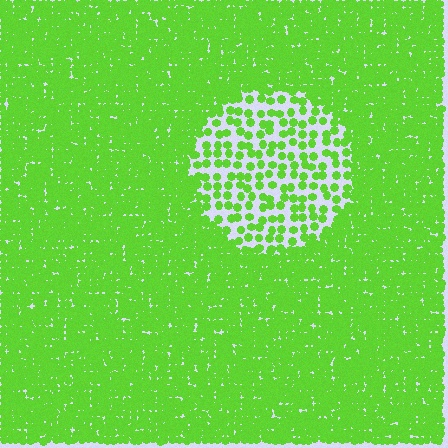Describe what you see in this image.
The image contains small lime elements arranged at two different densities. A circle-shaped region is visible where the elements are less densely packed than the surrounding area.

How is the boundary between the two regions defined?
The boundary is defined by a change in element density (approximately 2.7x ratio). All elements are the same color, size, and shape.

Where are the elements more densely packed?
The elements are more densely packed outside the circle boundary.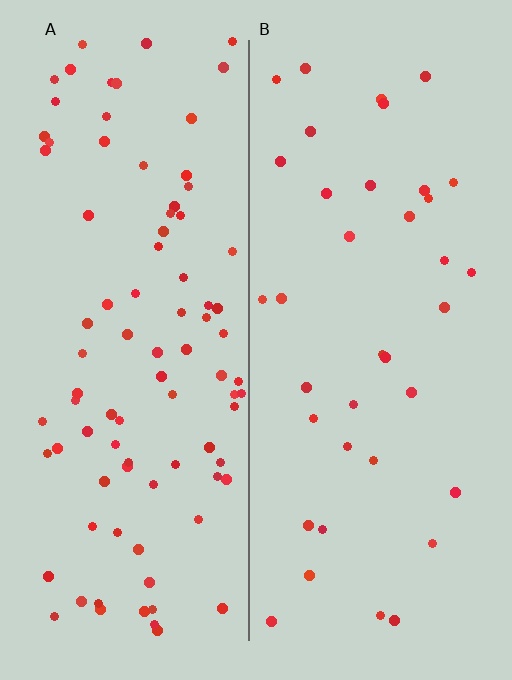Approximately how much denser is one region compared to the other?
Approximately 2.4× — region A over region B.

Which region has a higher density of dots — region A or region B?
A (the left).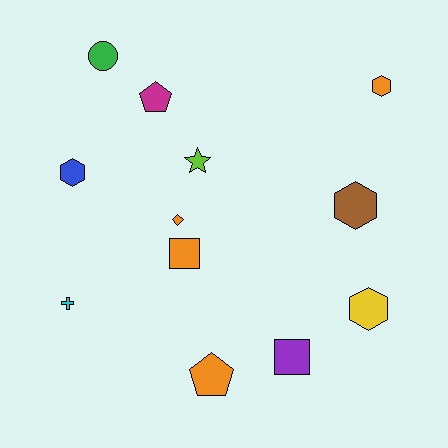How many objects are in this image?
There are 12 objects.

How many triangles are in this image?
There are no triangles.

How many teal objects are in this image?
There are no teal objects.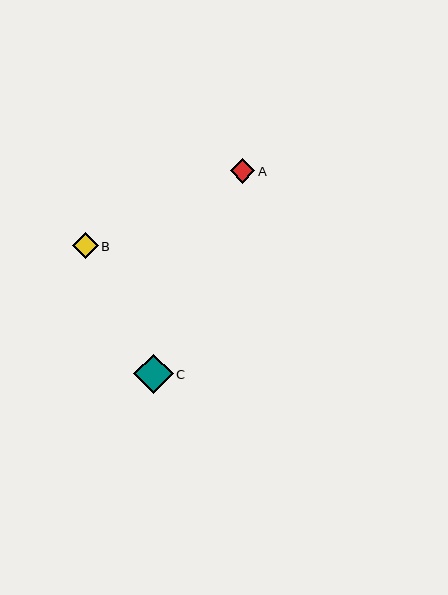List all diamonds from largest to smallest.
From largest to smallest: C, B, A.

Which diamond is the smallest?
Diamond A is the smallest with a size of approximately 24 pixels.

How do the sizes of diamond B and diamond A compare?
Diamond B and diamond A are approximately the same size.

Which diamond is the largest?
Diamond C is the largest with a size of approximately 40 pixels.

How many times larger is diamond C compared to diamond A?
Diamond C is approximately 1.6 times the size of diamond A.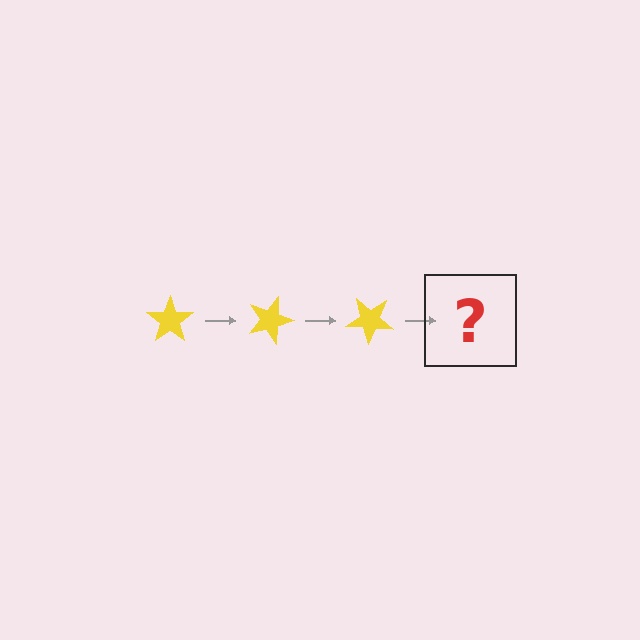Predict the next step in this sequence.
The next step is a yellow star rotated 60 degrees.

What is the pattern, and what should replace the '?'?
The pattern is that the star rotates 20 degrees each step. The '?' should be a yellow star rotated 60 degrees.